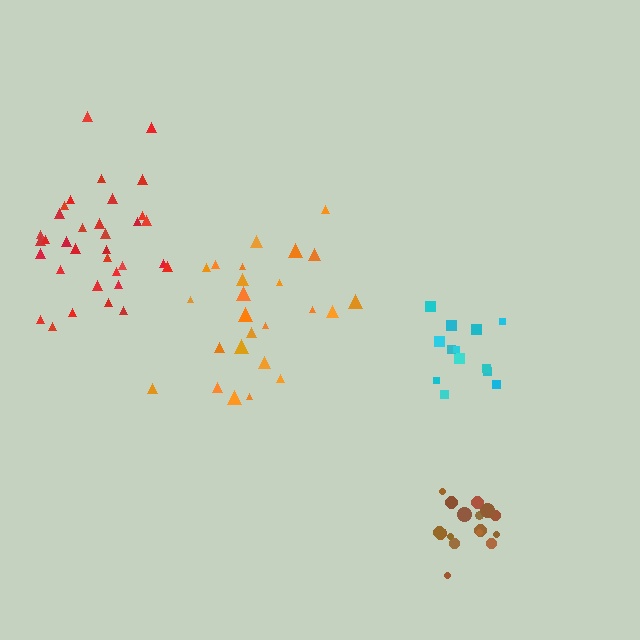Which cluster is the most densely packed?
Brown.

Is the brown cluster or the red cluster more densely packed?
Brown.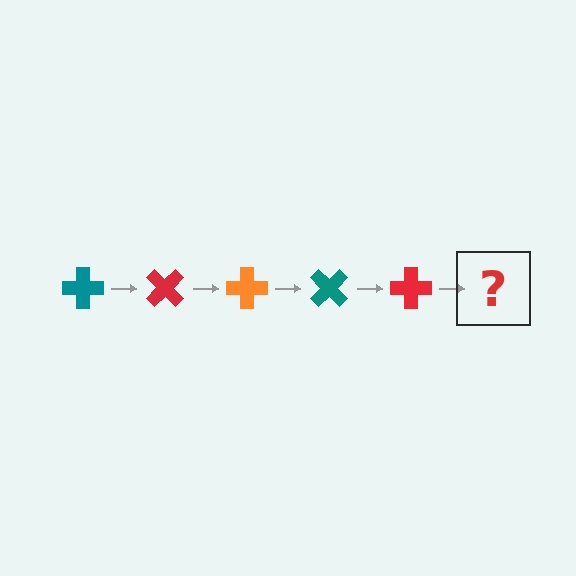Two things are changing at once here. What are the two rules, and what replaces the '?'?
The two rules are that it rotates 45 degrees each step and the color cycles through teal, red, and orange. The '?' should be an orange cross, rotated 225 degrees from the start.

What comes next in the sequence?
The next element should be an orange cross, rotated 225 degrees from the start.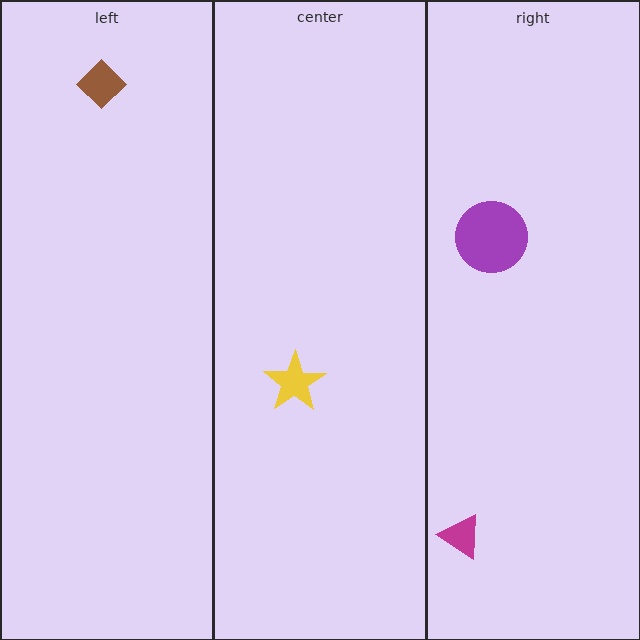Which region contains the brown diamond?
The left region.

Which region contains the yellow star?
The center region.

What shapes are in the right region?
The purple circle, the magenta triangle.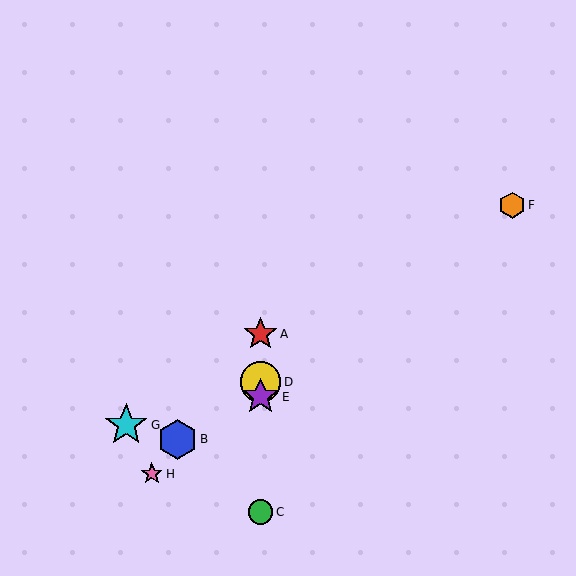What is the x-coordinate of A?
Object A is at x≈261.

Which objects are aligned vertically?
Objects A, C, D, E are aligned vertically.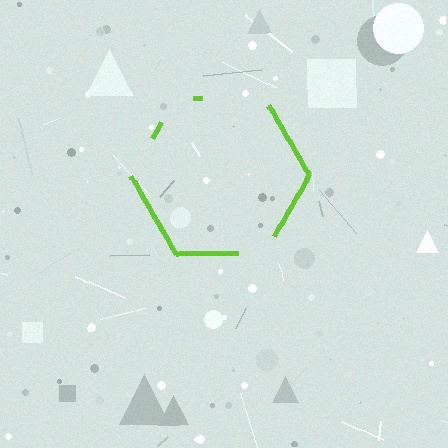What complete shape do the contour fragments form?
The contour fragments form a hexagon.